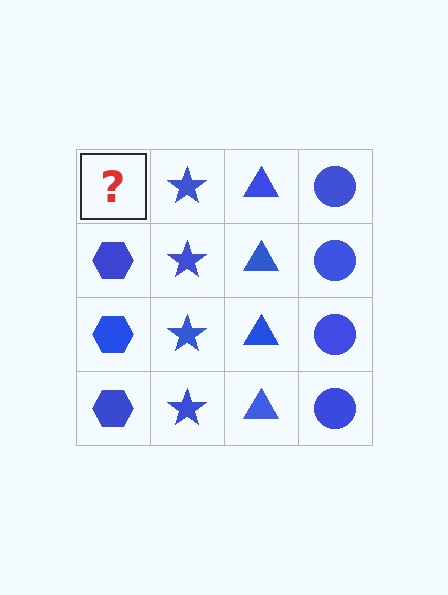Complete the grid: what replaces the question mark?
The question mark should be replaced with a blue hexagon.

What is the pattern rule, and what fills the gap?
The rule is that each column has a consistent shape. The gap should be filled with a blue hexagon.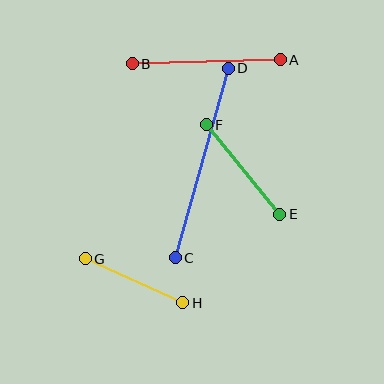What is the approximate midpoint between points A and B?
The midpoint is at approximately (206, 62) pixels.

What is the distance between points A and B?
The distance is approximately 148 pixels.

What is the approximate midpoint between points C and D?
The midpoint is at approximately (202, 163) pixels.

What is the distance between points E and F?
The distance is approximately 115 pixels.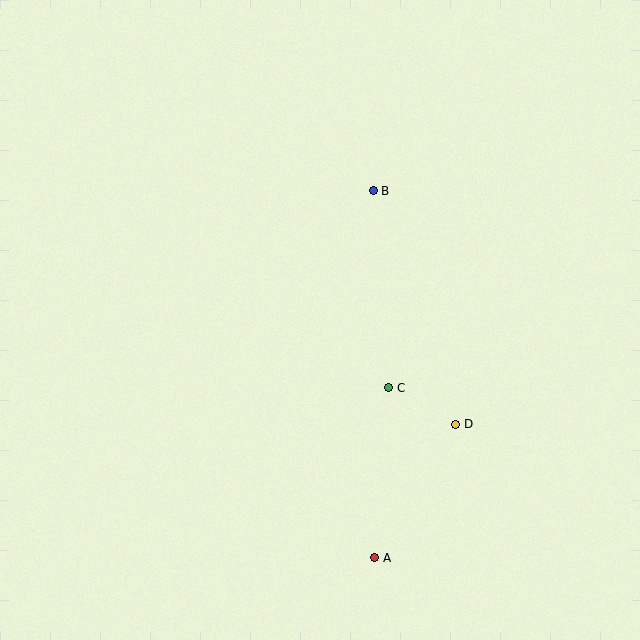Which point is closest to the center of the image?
Point C at (389, 388) is closest to the center.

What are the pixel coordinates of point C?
Point C is at (389, 388).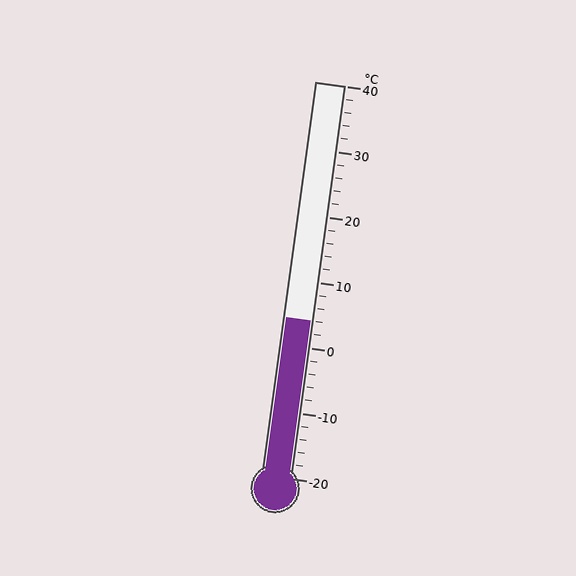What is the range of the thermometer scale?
The thermometer scale ranges from -20°C to 40°C.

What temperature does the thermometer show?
The thermometer shows approximately 4°C.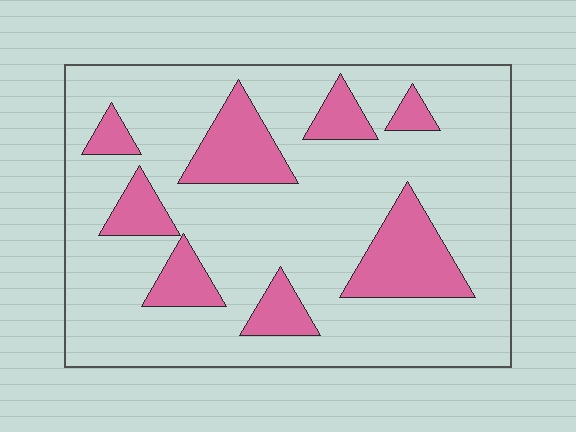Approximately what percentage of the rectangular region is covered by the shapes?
Approximately 20%.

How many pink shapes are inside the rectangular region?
8.